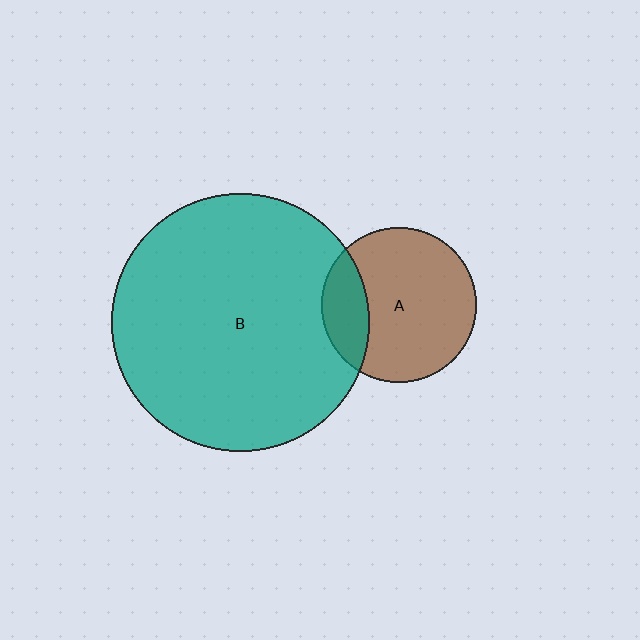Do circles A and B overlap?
Yes.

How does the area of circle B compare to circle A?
Approximately 2.8 times.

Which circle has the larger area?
Circle B (teal).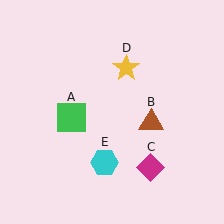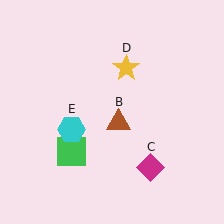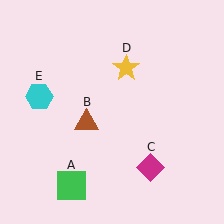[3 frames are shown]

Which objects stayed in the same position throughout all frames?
Magenta diamond (object C) and yellow star (object D) remained stationary.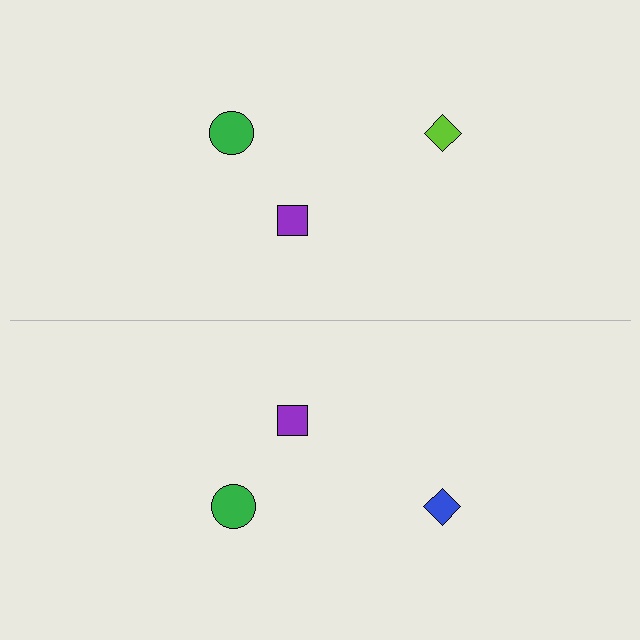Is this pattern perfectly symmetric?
No, the pattern is not perfectly symmetric. The blue diamond on the bottom side breaks the symmetry — its mirror counterpart is lime.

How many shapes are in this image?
There are 6 shapes in this image.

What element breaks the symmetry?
The blue diamond on the bottom side breaks the symmetry — its mirror counterpart is lime.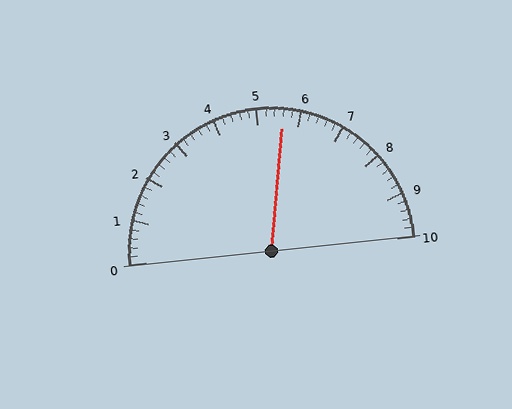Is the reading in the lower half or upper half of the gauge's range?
The reading is in the upper half of the range (0 to 10).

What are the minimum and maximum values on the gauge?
The gauge ranges from 0 to 10.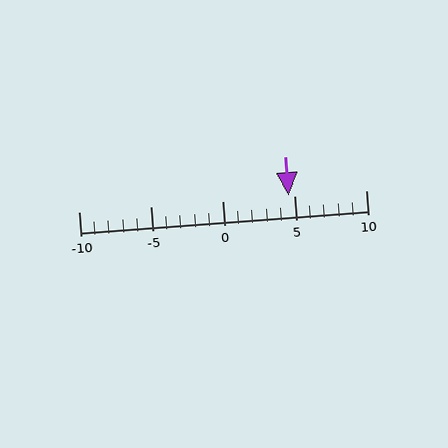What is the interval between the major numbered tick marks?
The major tick marks are spaced 5 units apart.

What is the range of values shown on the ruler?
The ruler shows values from -10 to 10.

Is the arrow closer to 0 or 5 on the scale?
The arrow is closer to 5.